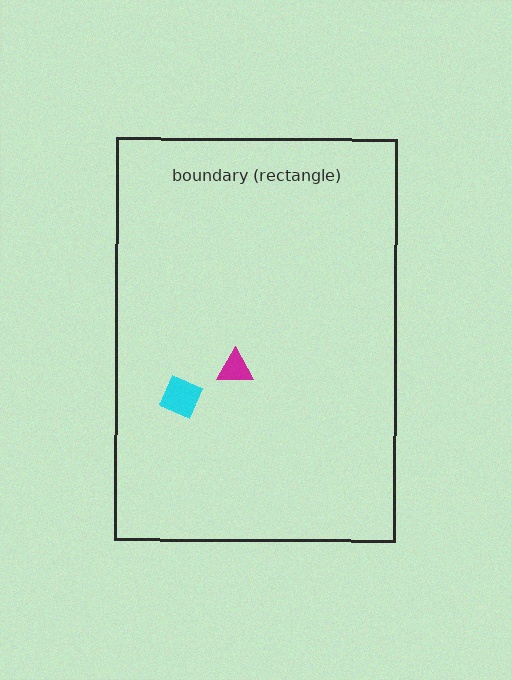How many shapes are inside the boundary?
2 inside, 0 outside.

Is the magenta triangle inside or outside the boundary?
Inside.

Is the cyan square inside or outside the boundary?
Inside.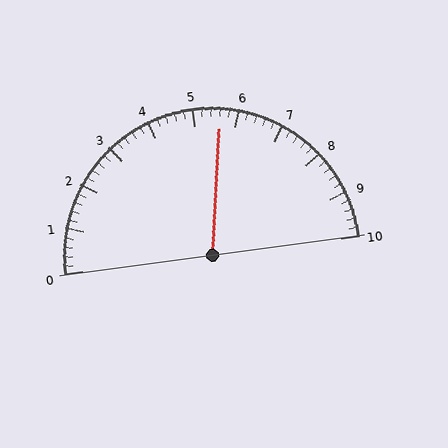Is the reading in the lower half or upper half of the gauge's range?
The reading is in the upper half of the range (0 to 10).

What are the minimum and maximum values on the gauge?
The gauge ranges from 0 to 10.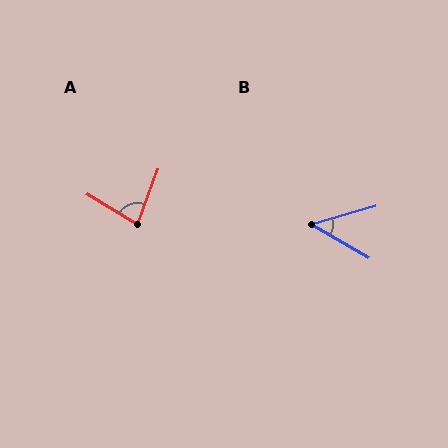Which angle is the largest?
A, at approximately 80 degrees.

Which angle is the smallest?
B, at approximately 47 degrees.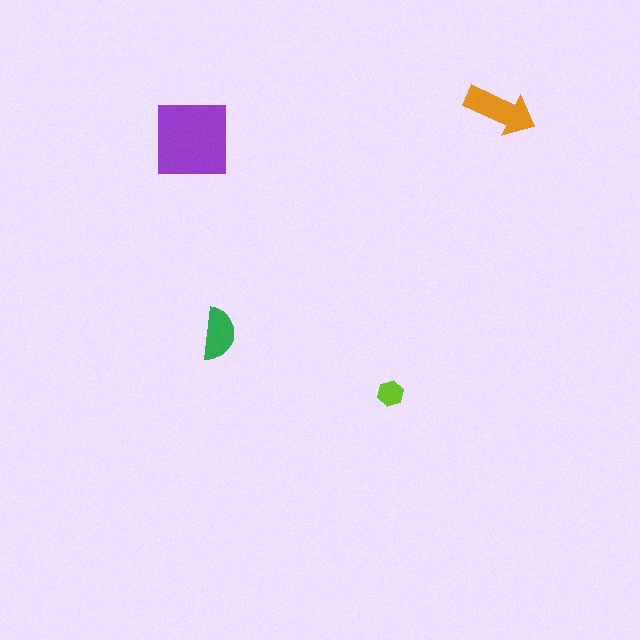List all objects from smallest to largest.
The lime hexagon, the green semicircle, the orange arrow, the purple square.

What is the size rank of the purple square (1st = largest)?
1st.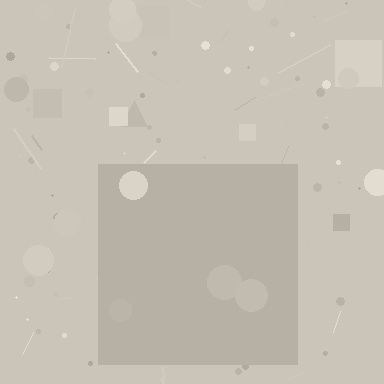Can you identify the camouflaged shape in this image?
The camouflaged shape is a square.